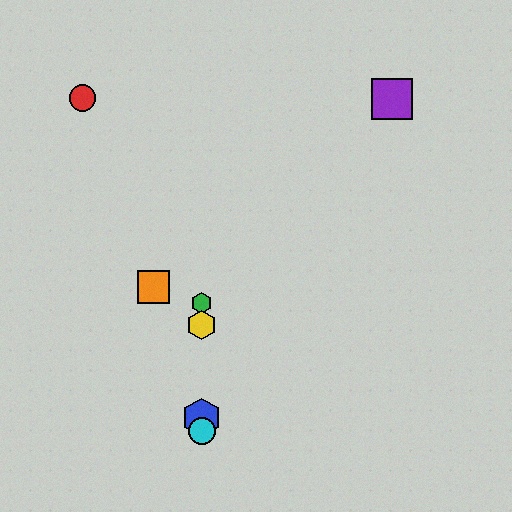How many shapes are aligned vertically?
4 shapes (the blue hexagon, the green hexagon, the yellow hexagon, the cyan circle) are aligned vertically.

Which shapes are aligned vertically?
The blue hexagon, the green hexagon, the yellow hexagon, the cyan circle are aligned vertically.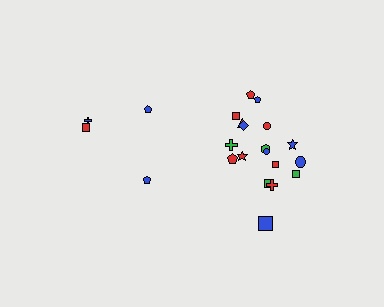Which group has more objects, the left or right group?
The right group.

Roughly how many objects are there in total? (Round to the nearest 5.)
Roughly 20 objects in total.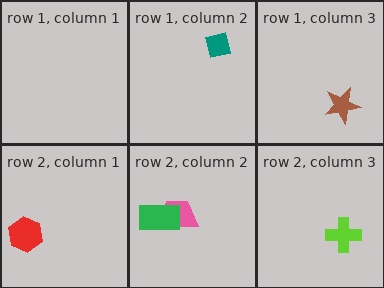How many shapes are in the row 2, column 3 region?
1.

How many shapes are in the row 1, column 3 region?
1.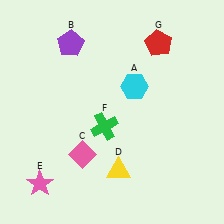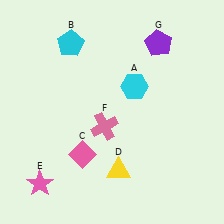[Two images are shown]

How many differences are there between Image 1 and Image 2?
There are 3 differences between the two images.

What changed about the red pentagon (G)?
In Image 1, G is red. In Image 2, it changed to purple.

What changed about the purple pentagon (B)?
In Image 1, B is purple. In Image 2, it changed to cyan.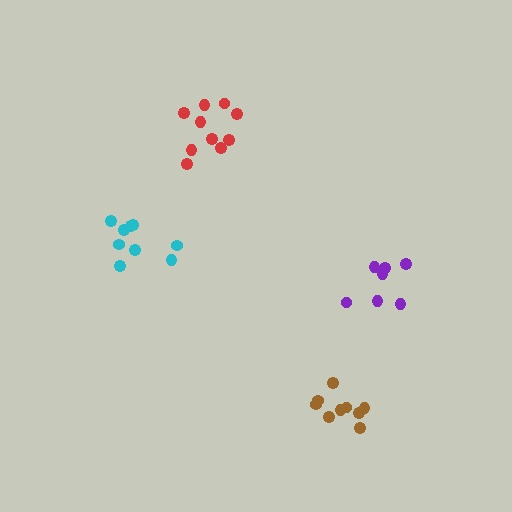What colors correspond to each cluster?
The clusters are colored: cyan, brown, red, purple.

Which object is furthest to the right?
The purple cluster is rightmost.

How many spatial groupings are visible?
There are 4 spatial groupings.